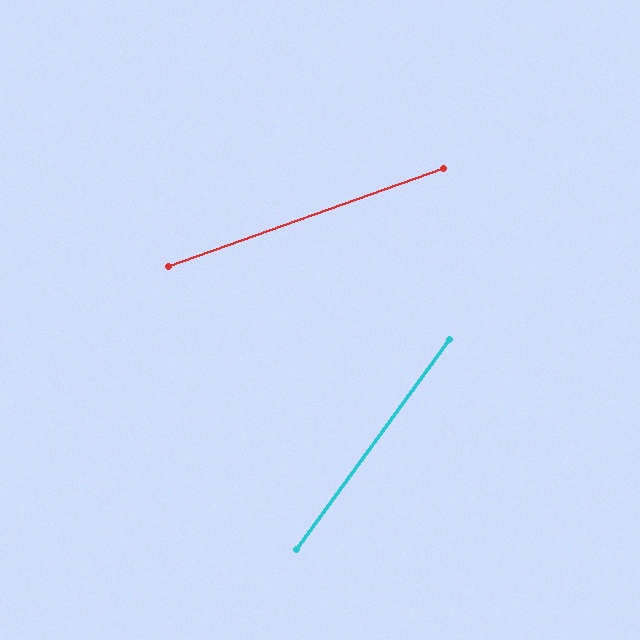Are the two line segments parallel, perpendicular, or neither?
Neither parallel nor perpendicular — they differ by about 34°.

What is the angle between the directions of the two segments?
Approximately 34 degrees.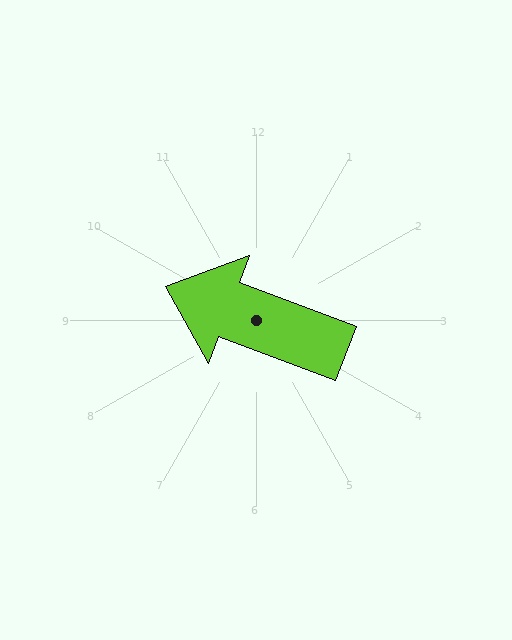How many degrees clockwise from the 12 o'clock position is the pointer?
Approximately 291 degrees.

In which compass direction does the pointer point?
West.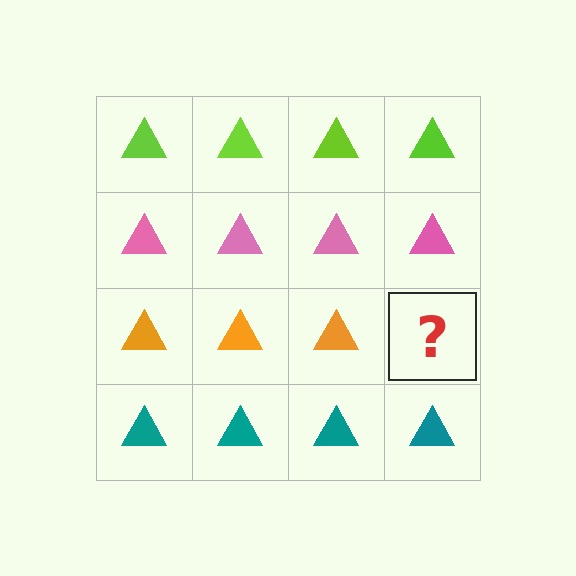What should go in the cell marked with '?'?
The missing cell should contain an orange triangle.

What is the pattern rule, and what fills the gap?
The rule is that each row has a consistent color. The gap should be filled with an orange triangle.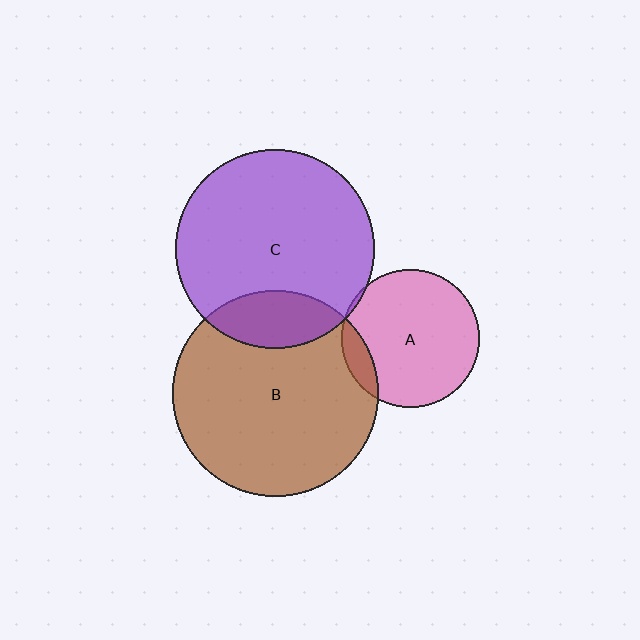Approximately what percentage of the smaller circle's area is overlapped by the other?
Approximately 10%.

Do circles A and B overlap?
Yes.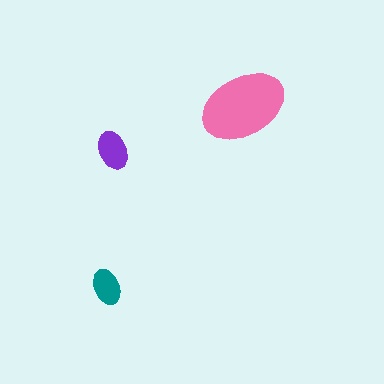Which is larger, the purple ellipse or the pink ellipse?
The pink one.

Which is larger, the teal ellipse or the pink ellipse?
The pink one.